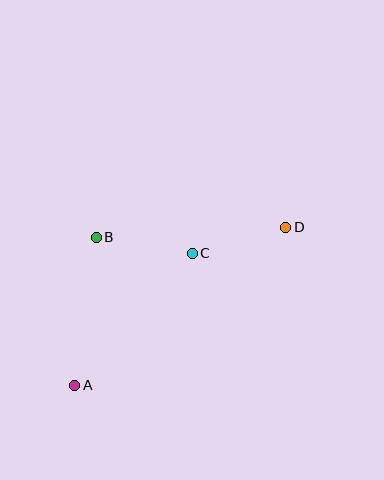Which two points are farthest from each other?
Points A and D are farthest from each other.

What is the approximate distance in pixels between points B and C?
The distance between B and C is approximately 97 pixels.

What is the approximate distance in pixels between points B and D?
The distance between B and D is approximately 190 pixels.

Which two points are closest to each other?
Points C and D are closest to each other.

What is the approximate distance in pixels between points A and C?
The distance between A and C is approximately 176 pixels.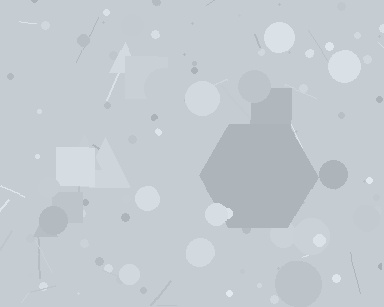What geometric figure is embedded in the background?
A hexagon is embedded in the background.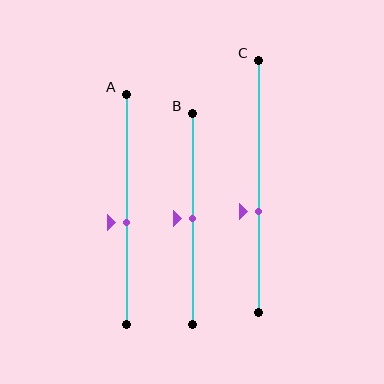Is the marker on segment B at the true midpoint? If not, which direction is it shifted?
Yes, the marker on segment B is at the true midpoint.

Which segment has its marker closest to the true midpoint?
Segment B has its marker closest to the true midpoint.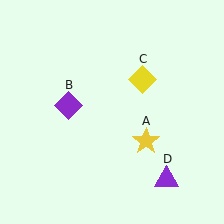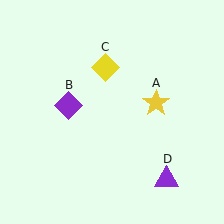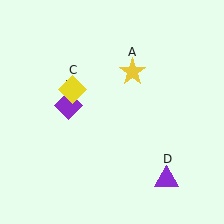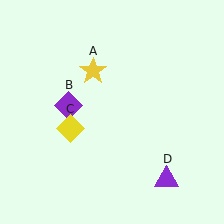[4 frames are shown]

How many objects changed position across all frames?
2 objects changed position: yellow star (object A), yellow diamond (object C).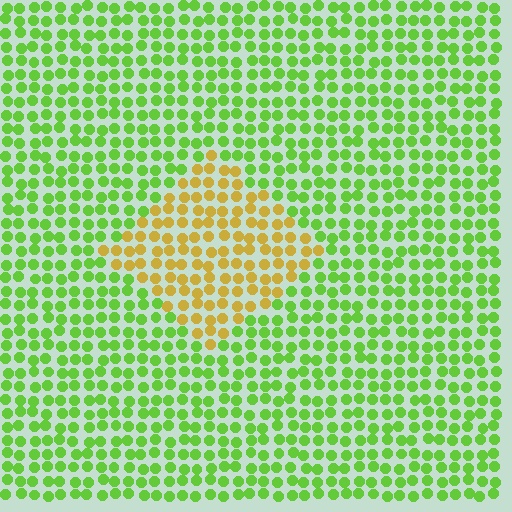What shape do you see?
I see a diamond.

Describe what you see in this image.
The image is filled with small lime elements in a uniform arrangement. A diamond-shaped region is visible where the elements are tinted to a slightly different hue, forming a subtle color boundary.